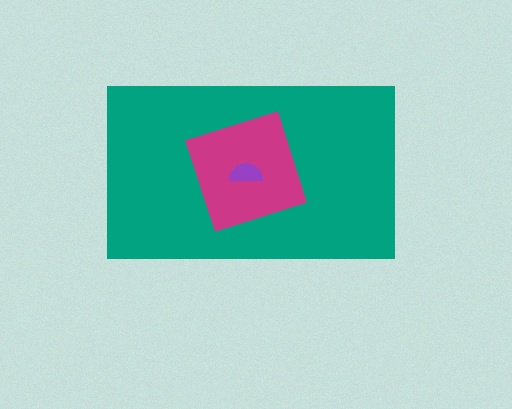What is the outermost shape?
The teal rectangle.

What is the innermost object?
The purple semicircle.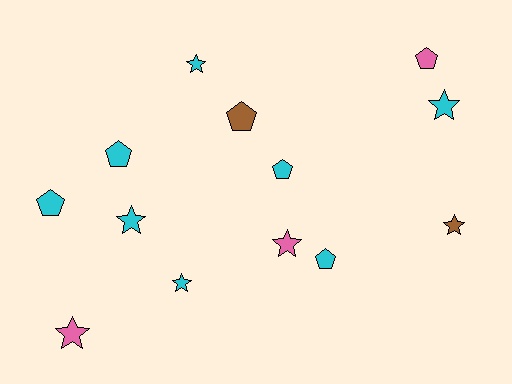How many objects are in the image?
There are 13 objects.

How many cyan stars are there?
There are 4 cyan stars.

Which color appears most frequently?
Cyan, with 8 objects.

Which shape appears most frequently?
Star, with 7 objects.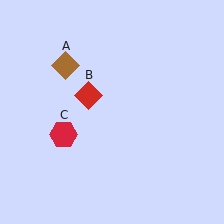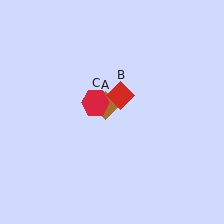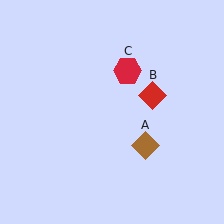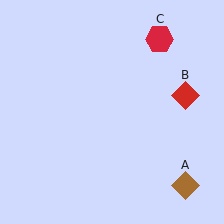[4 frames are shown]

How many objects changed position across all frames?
3 objects changed position: brown diamond (object A), red diamond (object B), red hexagon (object C).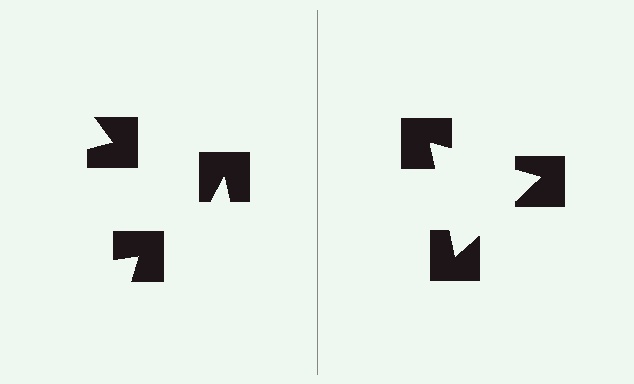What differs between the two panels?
The notched squares are positioned identically on both sides; only the wedge orientations differ. On the right they align to a triangle; on the left they are misaligned.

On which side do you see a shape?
An illusory triangle appears on the right side. On the left side the wedge cuts are rotated, so no coherent shape forms.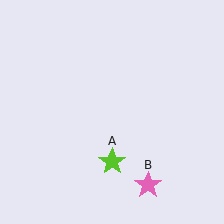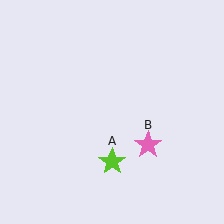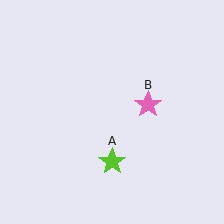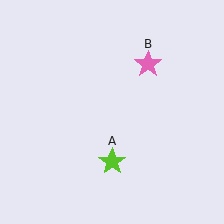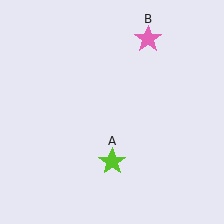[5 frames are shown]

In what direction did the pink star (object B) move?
The pink star (object B) moved up.